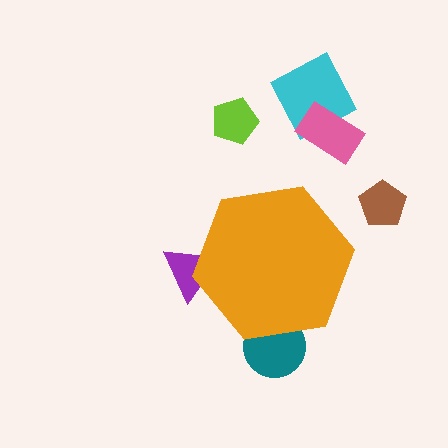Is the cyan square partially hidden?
No, the cyan square is fully visible.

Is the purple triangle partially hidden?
Yes, the purple triangle is partially hidden behind the orange hexagon.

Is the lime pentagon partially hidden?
No, the lime pentagon is fully visible.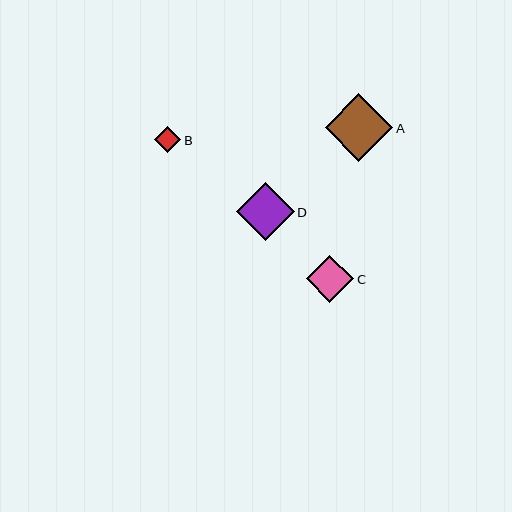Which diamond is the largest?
Diamond A is the largest with a size of approximately 67 pixels.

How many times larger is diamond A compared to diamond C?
Diamond A is approximately 1.4 times the size of diamond C.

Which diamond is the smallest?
Diamond B is the smallest with a size of approximately 26 pixels.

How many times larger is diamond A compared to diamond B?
Diamond A is approximately 2.6 times the size of diamond B.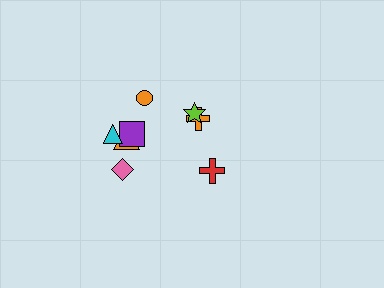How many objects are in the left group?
There are 5 objects.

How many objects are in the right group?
There are 3 objects.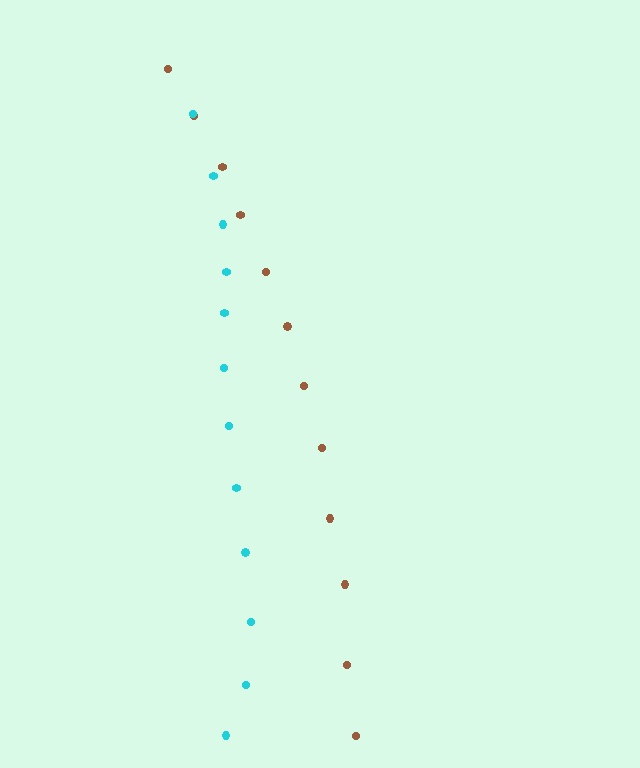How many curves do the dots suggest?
There are 2 distinct paths.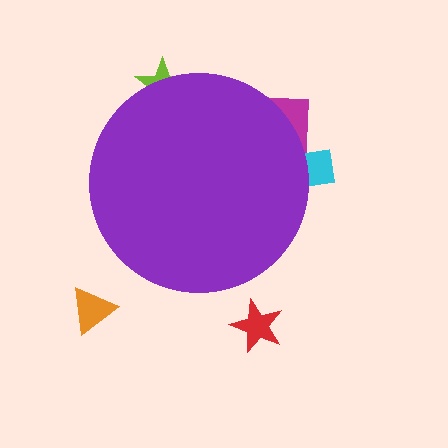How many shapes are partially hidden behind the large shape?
3 shapes are partially hidden.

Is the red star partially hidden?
No, the red star is fully visible.